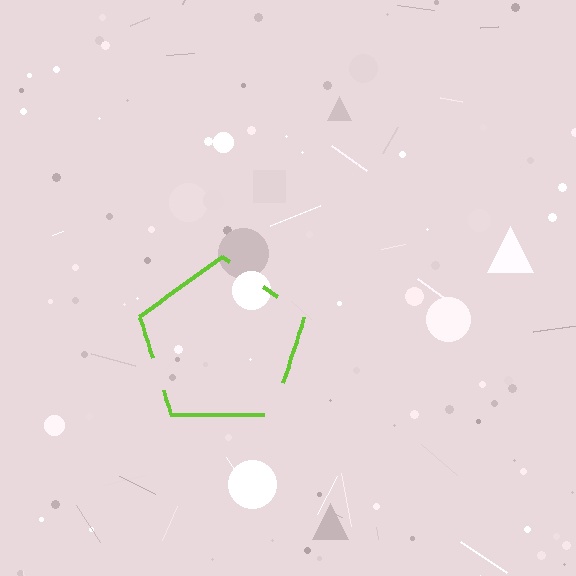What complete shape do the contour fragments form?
The contour fragments form a pentagon.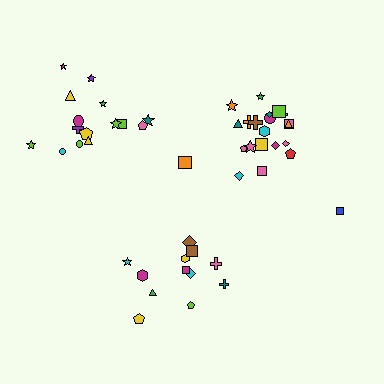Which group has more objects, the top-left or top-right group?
The top-right group.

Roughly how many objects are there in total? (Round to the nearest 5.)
Roughly 50 objects in total.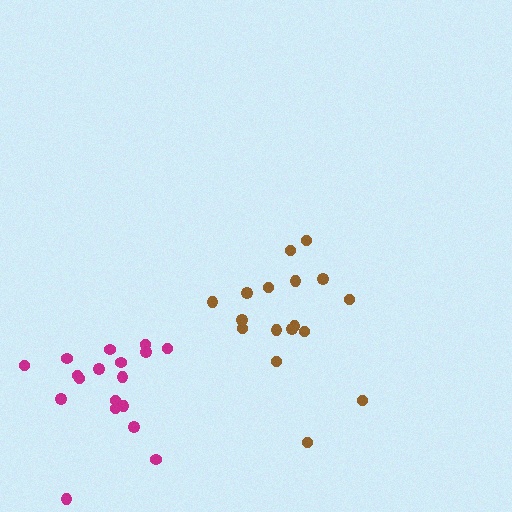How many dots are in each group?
Group 1: 18 dots, Group 2: 17 dots (35 total).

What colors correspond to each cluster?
The clusters are colored: magenta, brown.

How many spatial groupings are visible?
There are 2 spatial groupings.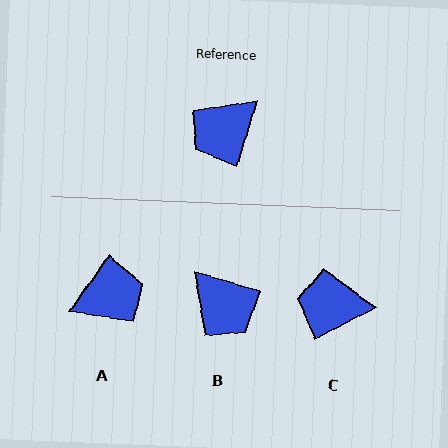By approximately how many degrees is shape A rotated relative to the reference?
Approximately 162 degrees counter-clockwise.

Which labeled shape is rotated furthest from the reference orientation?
A, about 162 degrees away.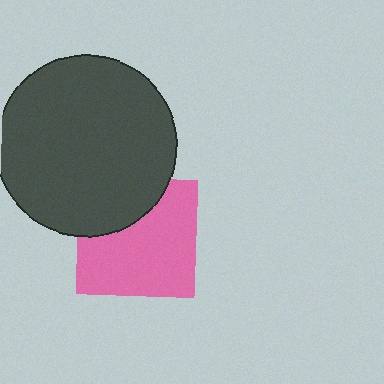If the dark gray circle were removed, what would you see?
You would see the complete pink square.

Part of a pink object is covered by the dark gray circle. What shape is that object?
It is a square.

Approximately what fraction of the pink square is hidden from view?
Roughly 30% of the pink square is hidden behind the dark gray circle.